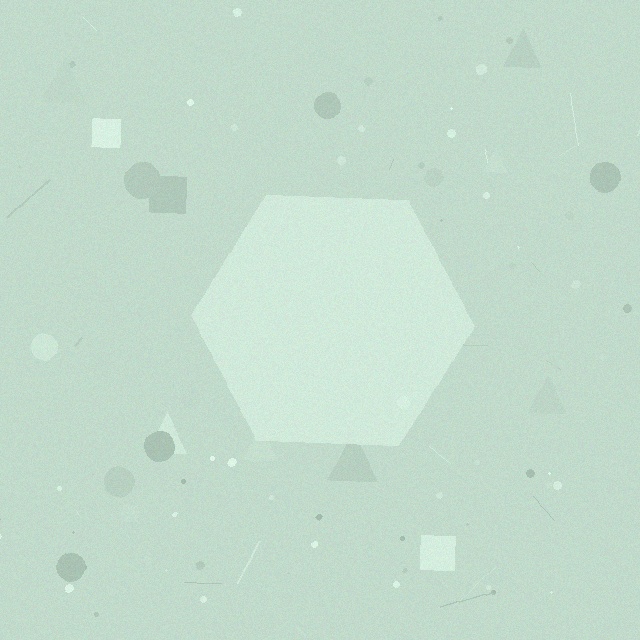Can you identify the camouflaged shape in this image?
The camouflaged shape is a hexagon.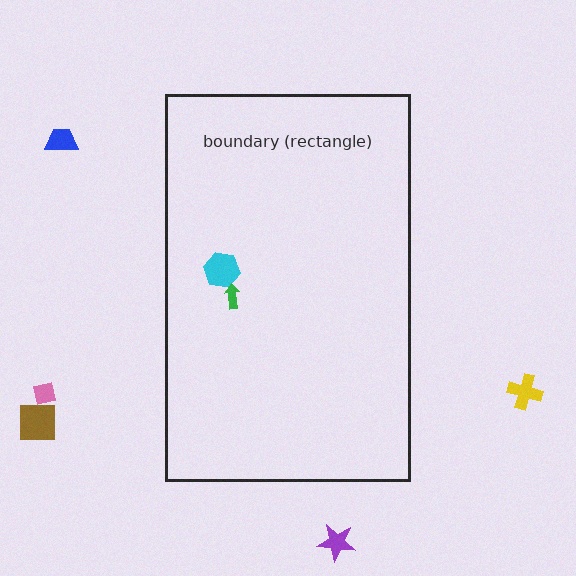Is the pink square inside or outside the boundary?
Outside.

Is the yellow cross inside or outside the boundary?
Outside.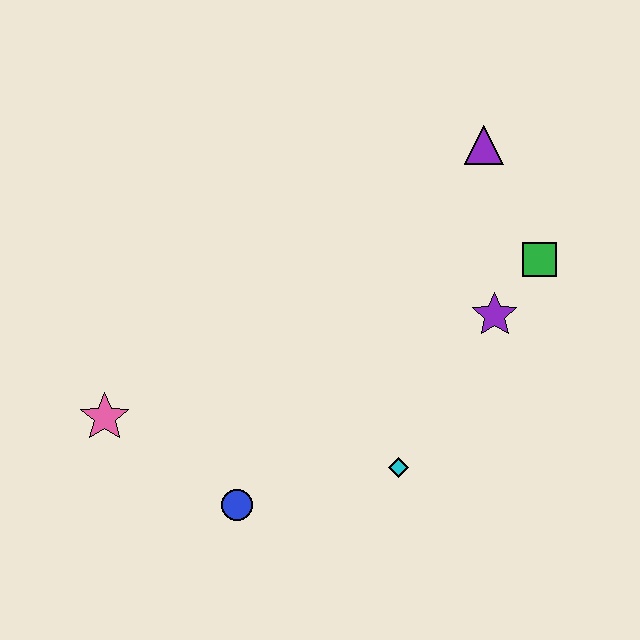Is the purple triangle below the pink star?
No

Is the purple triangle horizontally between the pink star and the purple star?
Yes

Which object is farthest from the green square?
The pink star is farthest from the green square.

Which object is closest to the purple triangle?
The green square is closest to the purple triangle.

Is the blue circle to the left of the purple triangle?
Yes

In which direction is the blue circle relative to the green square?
The blue circle is to the left of the green square.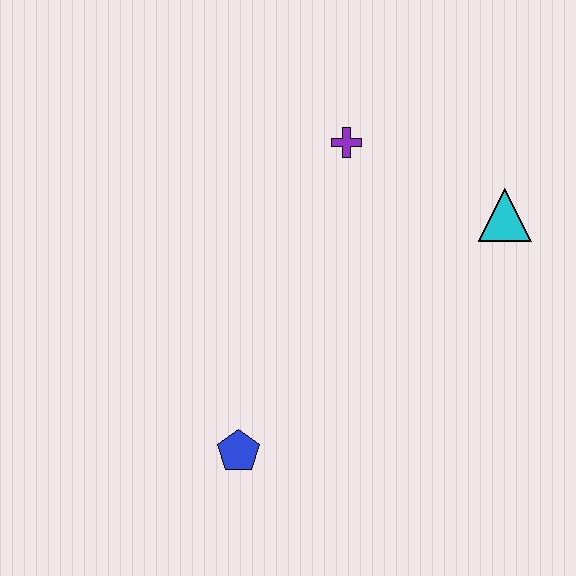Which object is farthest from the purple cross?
The blue pentagon is farthest from the purple cross.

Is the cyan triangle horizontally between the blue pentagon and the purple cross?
No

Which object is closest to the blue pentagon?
The purple cross is closest to the blue pentagon.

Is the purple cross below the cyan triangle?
No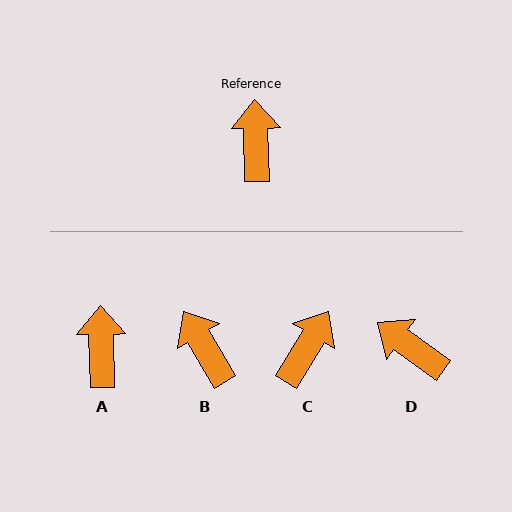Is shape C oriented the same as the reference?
No, it is off by about 32 degrees.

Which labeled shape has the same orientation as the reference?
A.